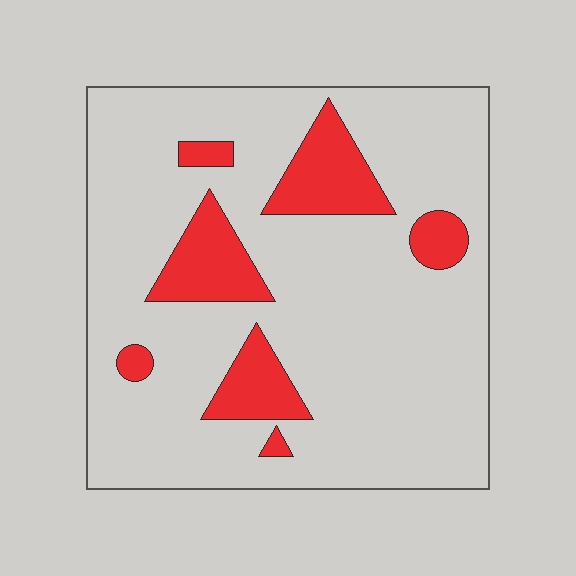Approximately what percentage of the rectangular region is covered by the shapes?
Approximately 15%.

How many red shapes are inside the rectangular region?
7.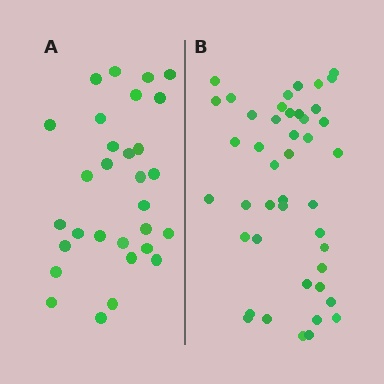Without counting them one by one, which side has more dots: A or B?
Region B (the right region) has more dots.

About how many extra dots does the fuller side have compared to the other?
Region B has approximately 15 more dots than region A.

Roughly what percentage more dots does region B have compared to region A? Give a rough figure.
About 45% more.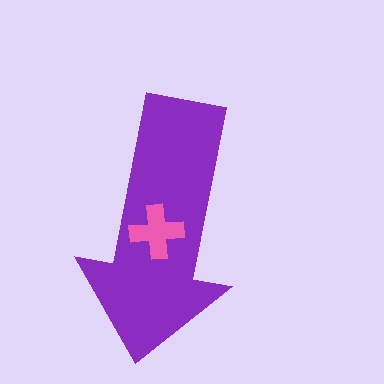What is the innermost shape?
The pink cross.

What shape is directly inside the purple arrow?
The pink cross.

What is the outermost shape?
The purple arrow.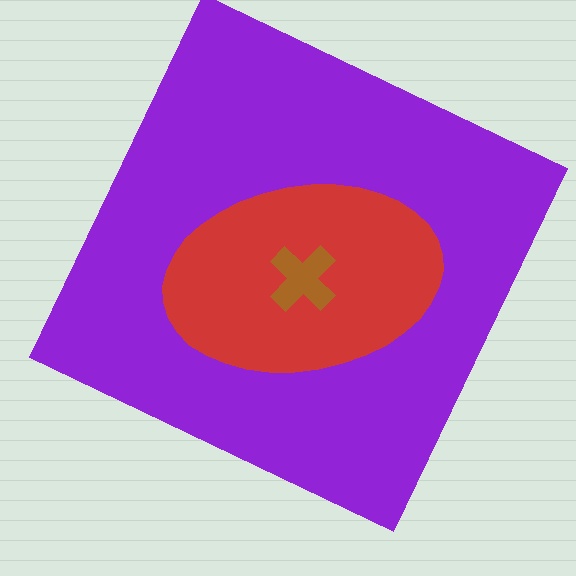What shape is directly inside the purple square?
The red ellipse.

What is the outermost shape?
The purple square.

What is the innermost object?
The brown cross.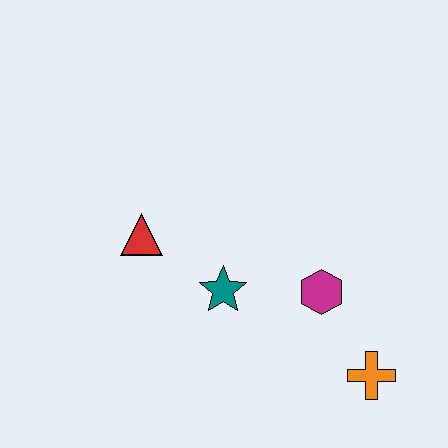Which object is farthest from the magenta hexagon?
The red triangle is farthest from the magenta hexagon.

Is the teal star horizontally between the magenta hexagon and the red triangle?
Yes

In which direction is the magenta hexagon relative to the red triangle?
The magenta hexagon is to the right of the red triangle.